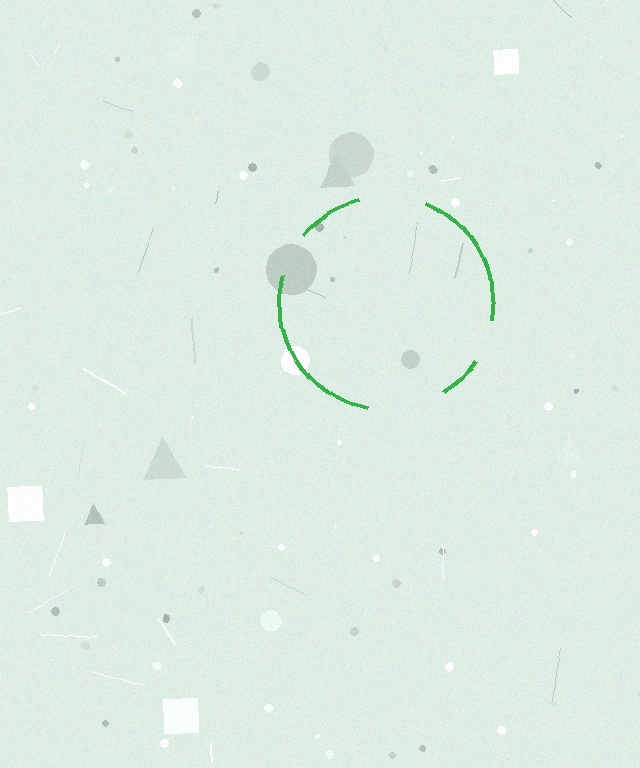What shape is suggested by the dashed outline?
The dashed outline suggests a circle.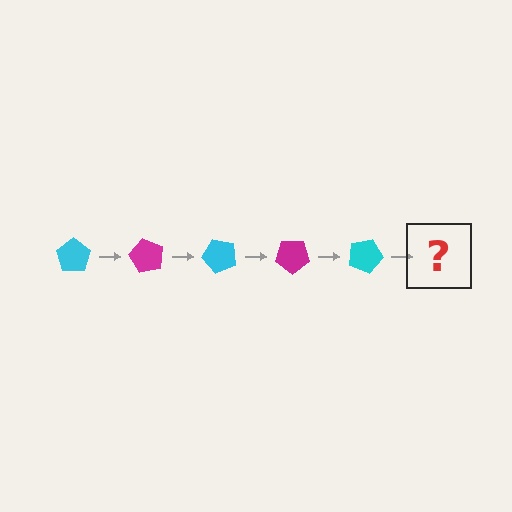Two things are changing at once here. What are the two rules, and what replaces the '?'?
The two rules are that it rotates 60 degrees each step and the color cycles through cyan and magenta. The '?' should be a magenta pentagon, rotated 300 degrees from the start.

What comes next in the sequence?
The next element should be a magenta pentagon, rotated 300 degrees from the start.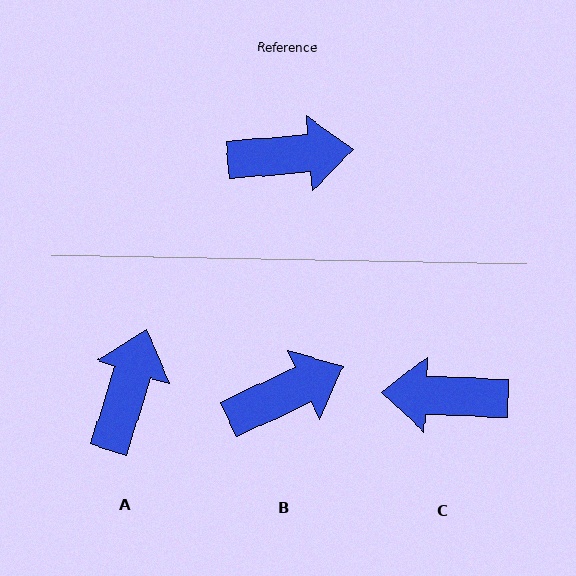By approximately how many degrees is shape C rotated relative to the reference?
Approximately 173 degrees counter-clockwise.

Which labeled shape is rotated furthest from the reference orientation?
C, about 173 degrees away.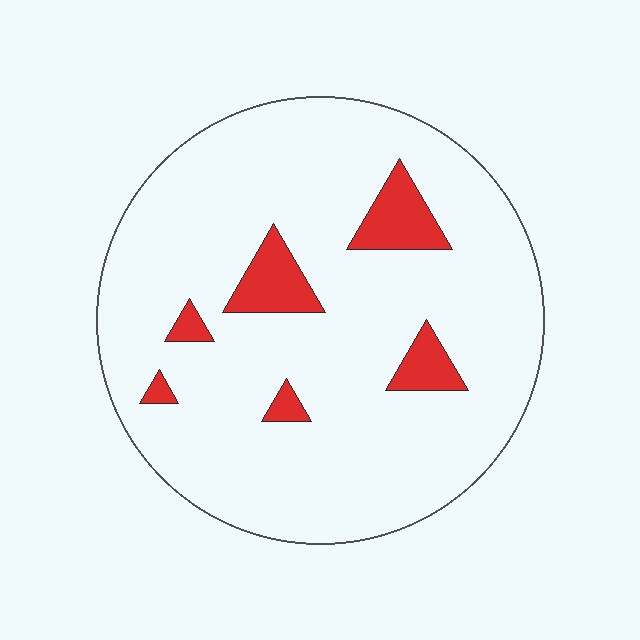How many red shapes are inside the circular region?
6.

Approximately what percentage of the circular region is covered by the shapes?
Approximately 10%.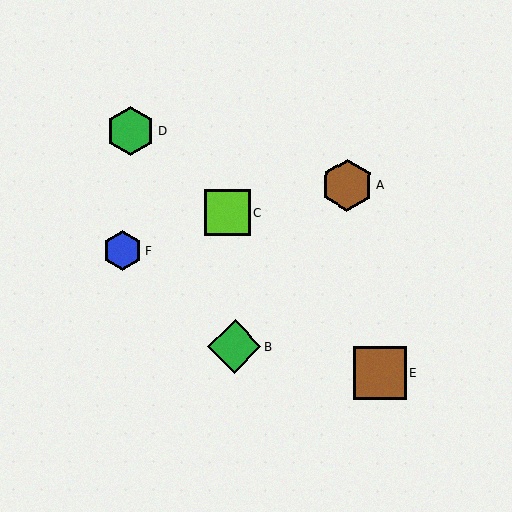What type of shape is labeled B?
Shape B is a green diamond.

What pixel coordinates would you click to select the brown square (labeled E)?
Click at (380, 373) to select the brown square E.